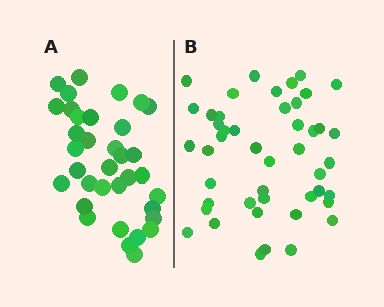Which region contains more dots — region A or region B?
Region B (the right region) has more dots.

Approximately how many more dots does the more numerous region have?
Region B has roughly 12 or so more dots than region A.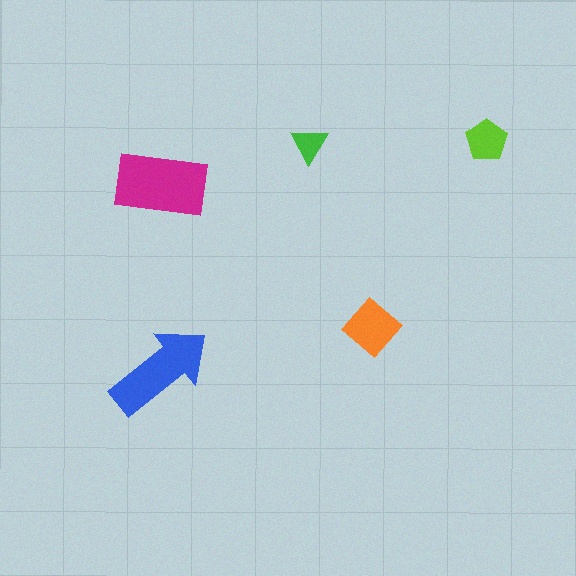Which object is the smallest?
The green triangle.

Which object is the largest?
The magenta rectangle.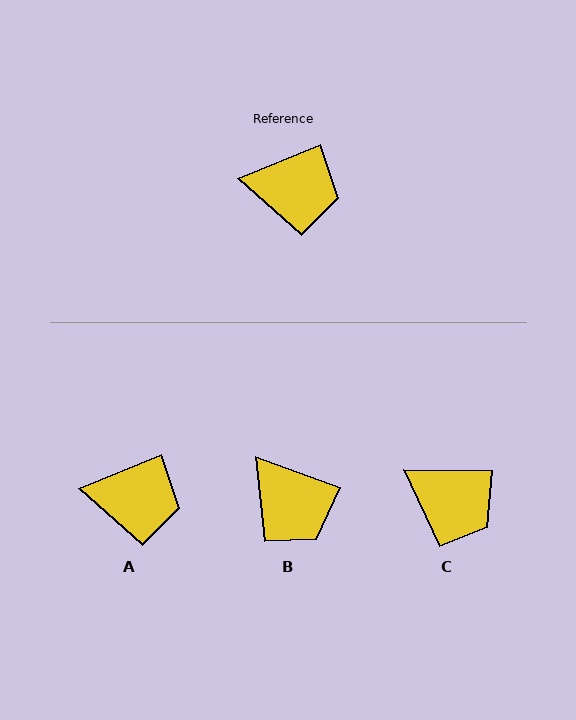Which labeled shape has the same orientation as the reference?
A.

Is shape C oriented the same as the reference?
No, it is off by about 24 degrees.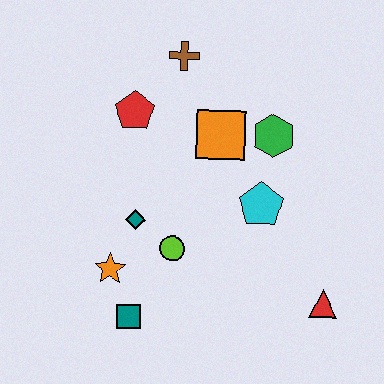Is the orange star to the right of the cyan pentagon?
No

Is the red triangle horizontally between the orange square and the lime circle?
No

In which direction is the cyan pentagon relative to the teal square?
The cyan pentagon is to the right of the teal square.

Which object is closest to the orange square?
The green hexagon is closest to the orange square.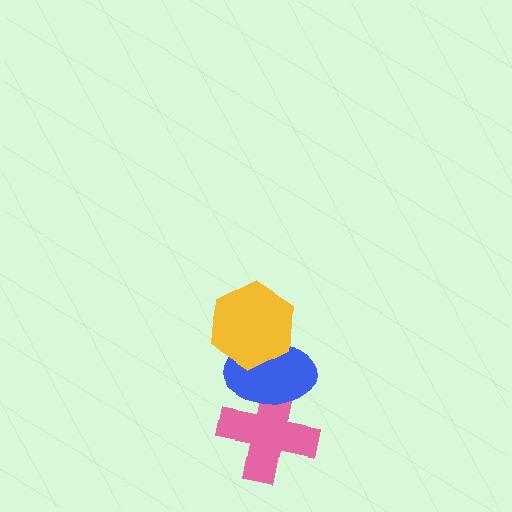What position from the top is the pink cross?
The pink cross is 3rd from the top.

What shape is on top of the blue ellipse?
The yellow hexagon is on top of the blue ellipse.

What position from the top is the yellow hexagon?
The yellow hexagon is 1st from the top.